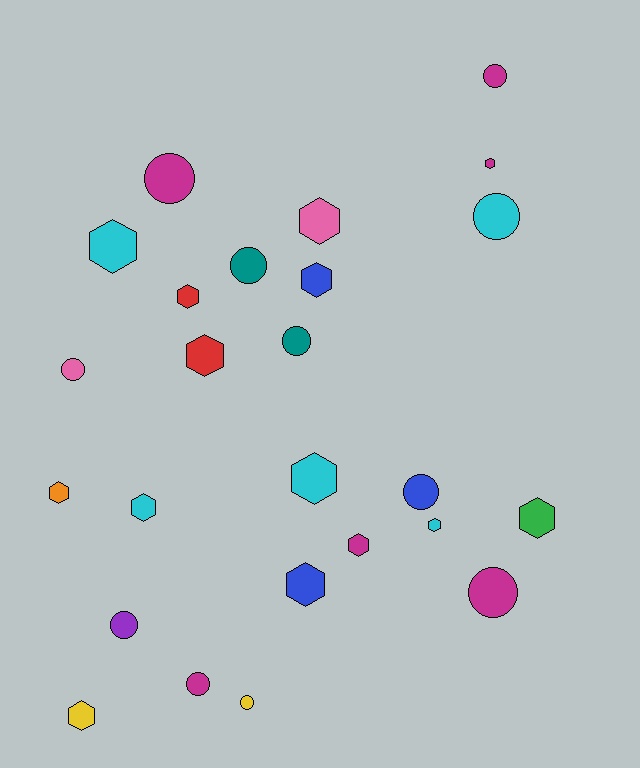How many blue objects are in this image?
There are 3 blue objects.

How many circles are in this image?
There are 11 circles.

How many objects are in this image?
There are 25 objects.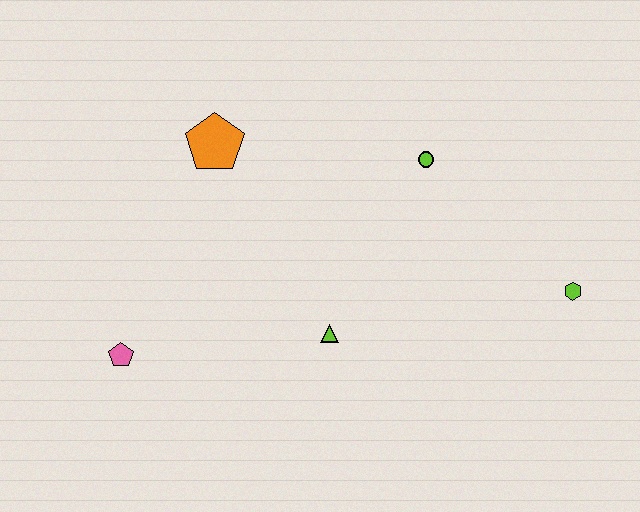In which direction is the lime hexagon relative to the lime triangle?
The lime hexagon is to the right of the lime triangle.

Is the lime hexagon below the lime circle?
Yes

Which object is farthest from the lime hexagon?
The pink pentagon is farthest from the lime hexagon.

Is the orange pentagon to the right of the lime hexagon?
No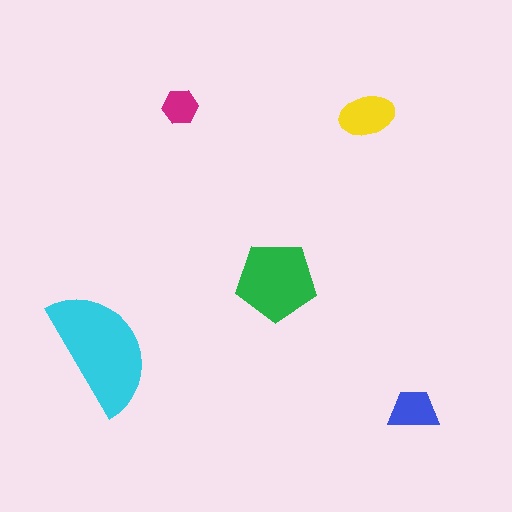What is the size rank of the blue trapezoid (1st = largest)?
4th.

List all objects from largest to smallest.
The cyan semicircle, the green pentagon, the yellow ellipse, the blue trapezoid, the magenta hexagon.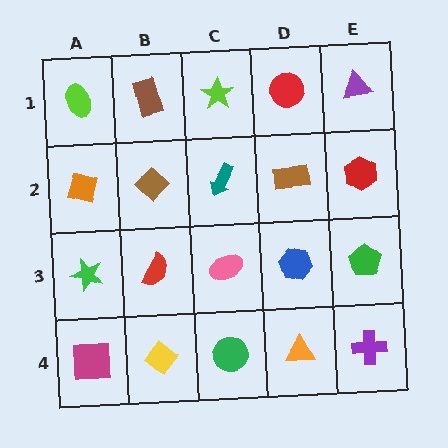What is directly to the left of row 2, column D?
A teal arrow.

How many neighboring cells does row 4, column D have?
3.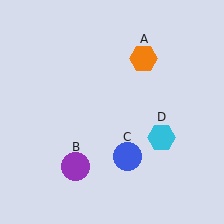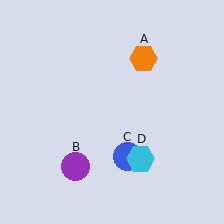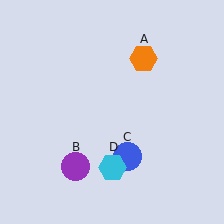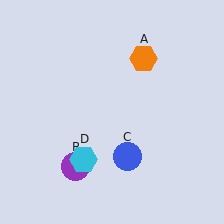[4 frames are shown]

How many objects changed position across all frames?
1 object changed position: cyan hexagon (object D).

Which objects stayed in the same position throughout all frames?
Orange hexagon (object A) and purple circle (object B) and blue circle (object C) remained stationary.